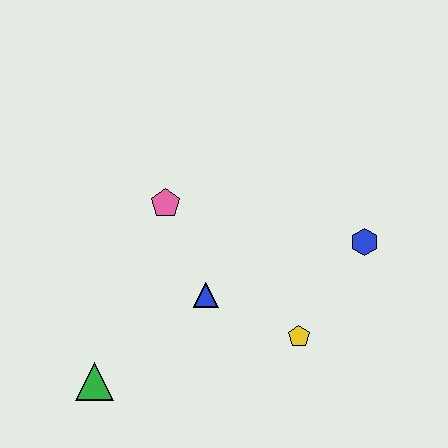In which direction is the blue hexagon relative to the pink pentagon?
The blue hexagon is to the right of the pink pentagon.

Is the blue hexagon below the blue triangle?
No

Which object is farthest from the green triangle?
The blue hexagon is farthest from the green triangle.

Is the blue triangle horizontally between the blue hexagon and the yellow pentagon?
No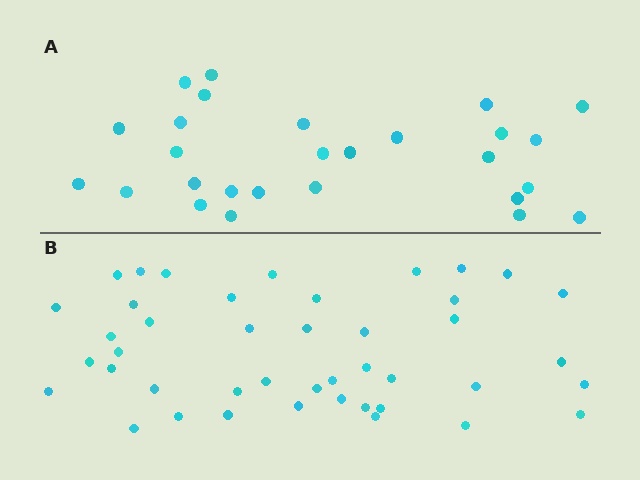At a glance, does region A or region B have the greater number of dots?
Region B (the bottom region) has more dots.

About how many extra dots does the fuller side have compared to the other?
Region B has approximately 15 more dots than region A.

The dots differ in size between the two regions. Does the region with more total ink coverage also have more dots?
No. Region A has more total ink coverage because its dots are larger, but region B actually contains more individual dots. Total area can be misleading — the number of items is what matters here.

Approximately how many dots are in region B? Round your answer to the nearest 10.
About 40 dots. (The exact count is 43, which rounds to 40.)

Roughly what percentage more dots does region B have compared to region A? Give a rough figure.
About 60% more.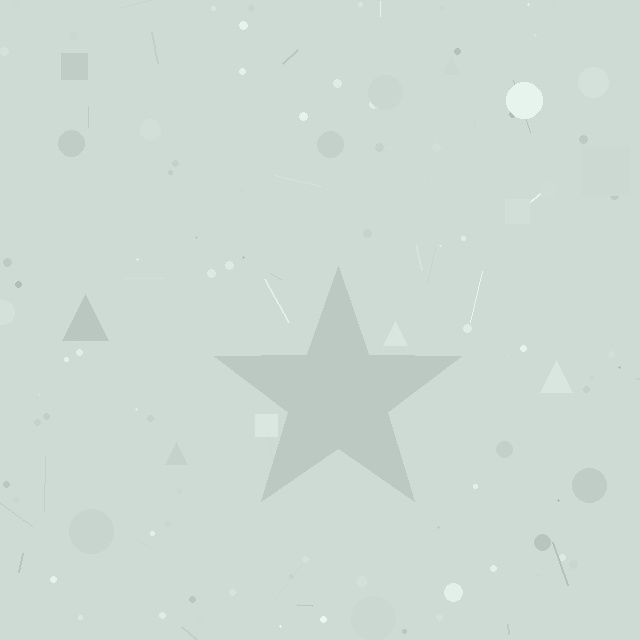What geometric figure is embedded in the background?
A star is embedded in the background.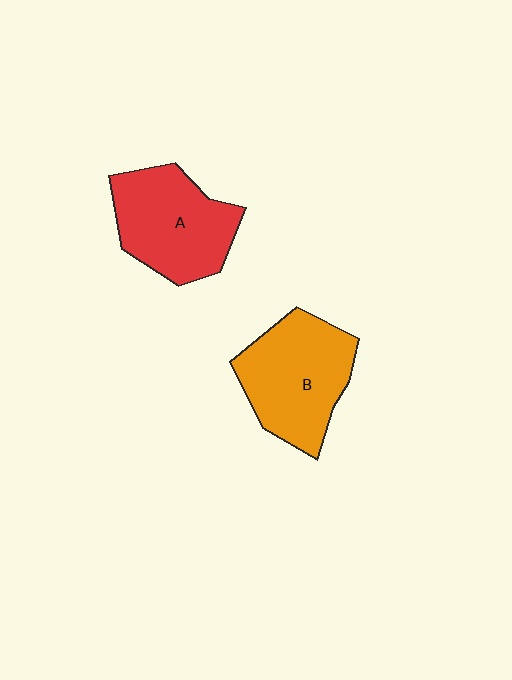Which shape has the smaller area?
Shape A (red).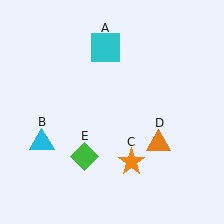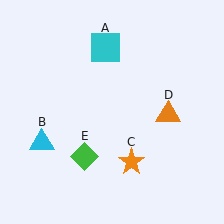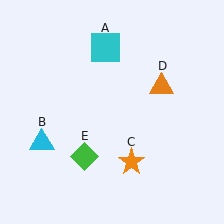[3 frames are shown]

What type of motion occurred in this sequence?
The orange triangle (object D) rotated counterclockwise around the center of the scene.